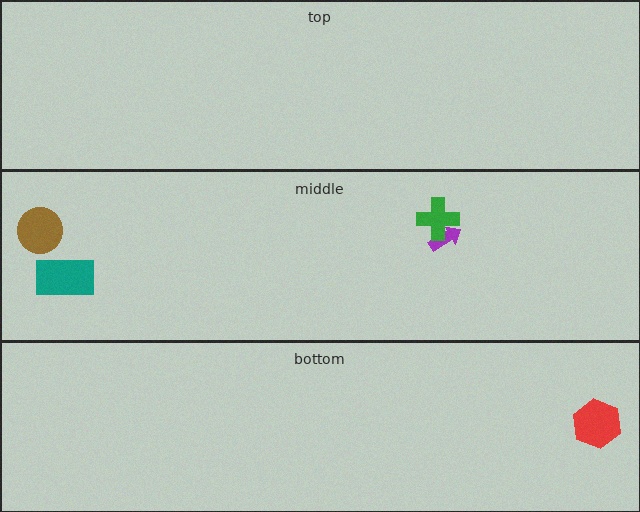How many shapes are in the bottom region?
1.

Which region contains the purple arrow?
The middle region.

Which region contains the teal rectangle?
The middle region.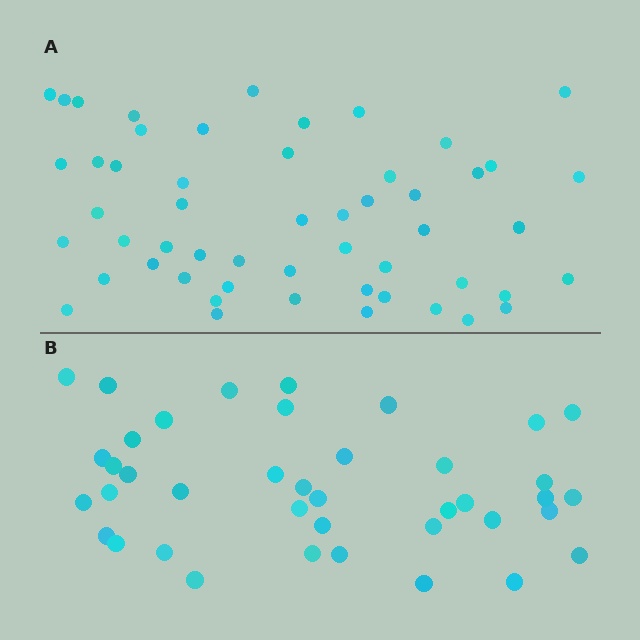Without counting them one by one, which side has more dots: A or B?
Region A (the top region) has more dots.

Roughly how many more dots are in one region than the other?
Region A has approximately 15 more dots than region B.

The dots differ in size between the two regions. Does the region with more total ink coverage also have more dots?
No. Region B has more total ink coverage because its dots are larger, but region A actually contains more individual dots. Total area can be misleading — the number of items is what matters here.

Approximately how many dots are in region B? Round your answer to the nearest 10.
About 40 dots.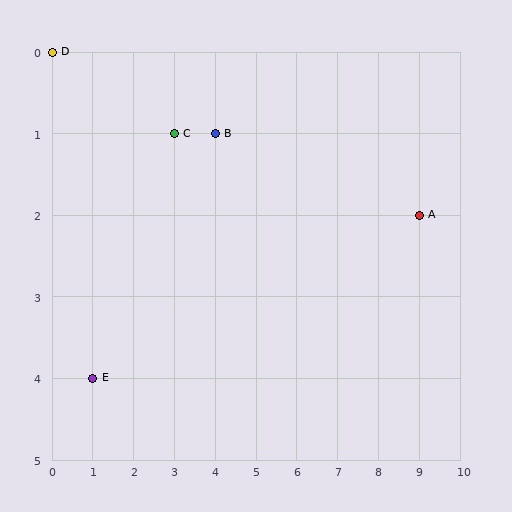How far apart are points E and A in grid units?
Points E and A are 8 columns and 2 rows apart (about 8.2 grid units diagonally).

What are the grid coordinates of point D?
Point D is at grid coordinates (0, 0).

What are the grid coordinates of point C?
Point C is at grid coordinates (3, 1).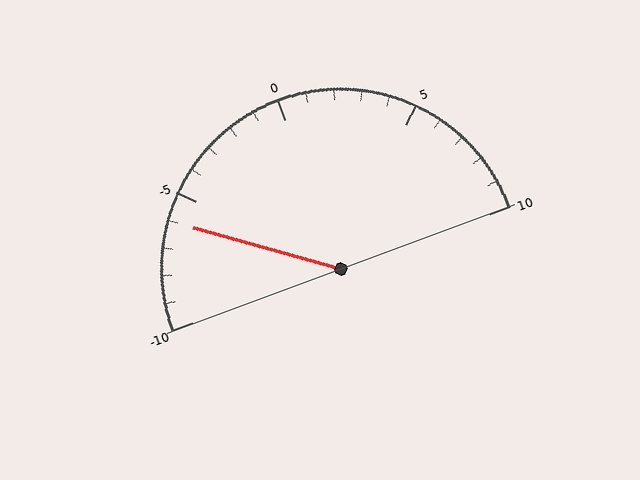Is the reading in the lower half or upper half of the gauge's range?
The reading is in the lower half of the range (-10 to 10).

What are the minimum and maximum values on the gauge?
The gauge ranges from -10 to 10.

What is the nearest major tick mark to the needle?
The nearest major tick mark is -5.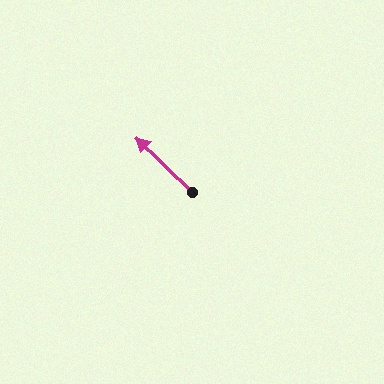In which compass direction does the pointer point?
Northwest.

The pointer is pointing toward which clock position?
Roughly 10 o'clock.